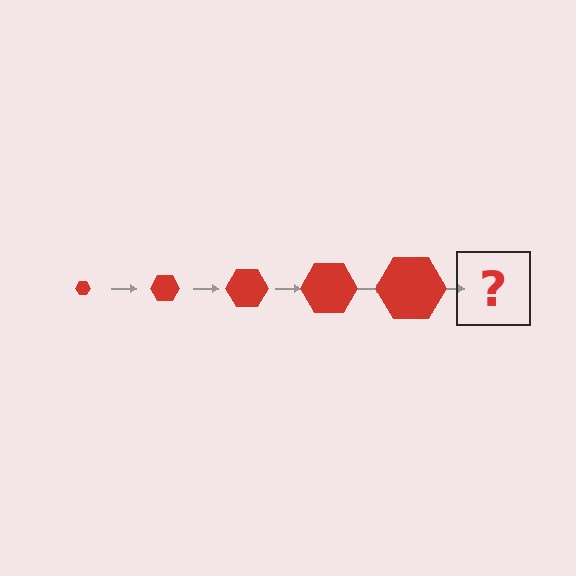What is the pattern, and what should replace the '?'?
The pattern is that the hexagon gets progressively larger each step. The '?' should be a red hexagon, larger than the previous one.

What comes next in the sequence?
The next element should be a red hexagon, larger than the previous one.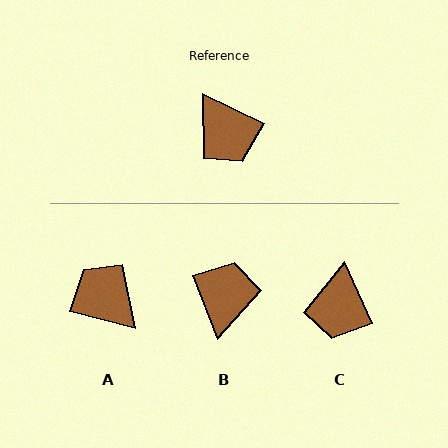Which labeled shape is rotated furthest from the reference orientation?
A, about 169 degrees away.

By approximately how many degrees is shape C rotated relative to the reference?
Approximately 40 degrees clockwise.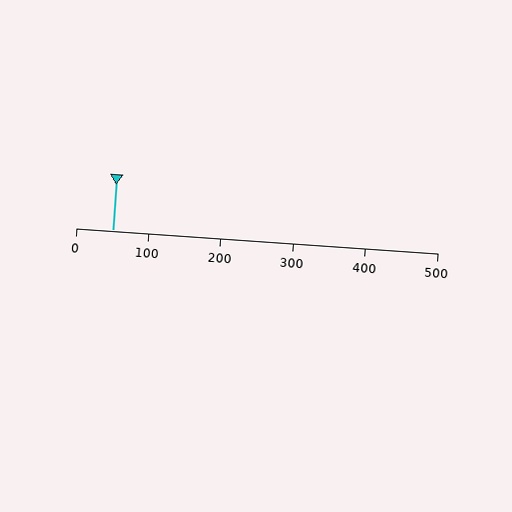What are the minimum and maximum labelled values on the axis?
The axis runs from 0 to 500.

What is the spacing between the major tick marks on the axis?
The major ticks are spaced 100 apart.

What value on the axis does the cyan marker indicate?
The marker indicates approximately 50.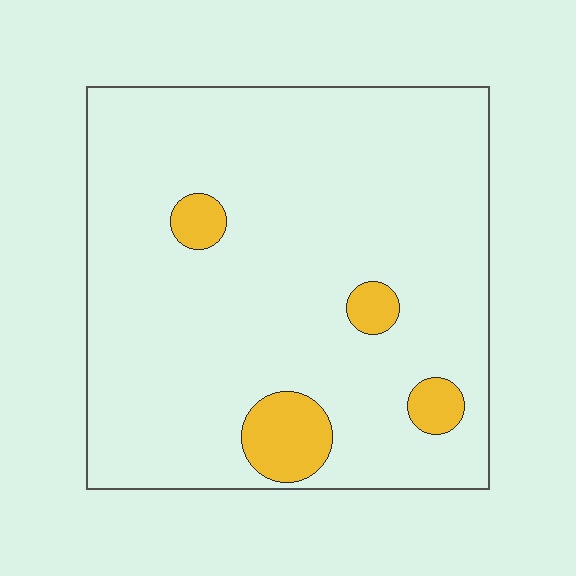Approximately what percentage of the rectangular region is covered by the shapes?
Approximately 10%.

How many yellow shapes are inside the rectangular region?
4.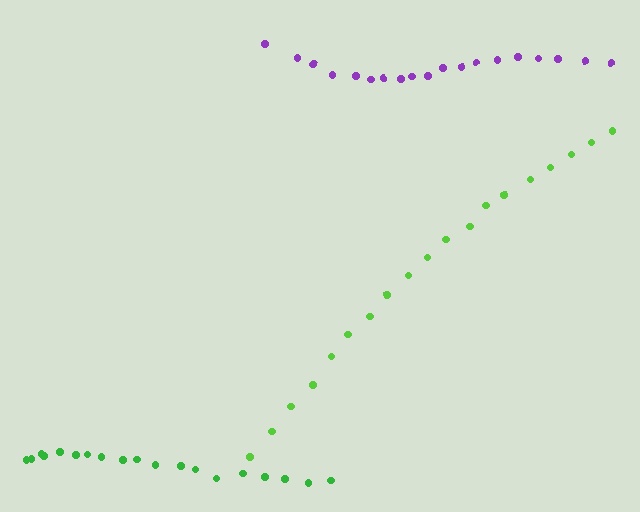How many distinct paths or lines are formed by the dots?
There are 3 distinct paths.